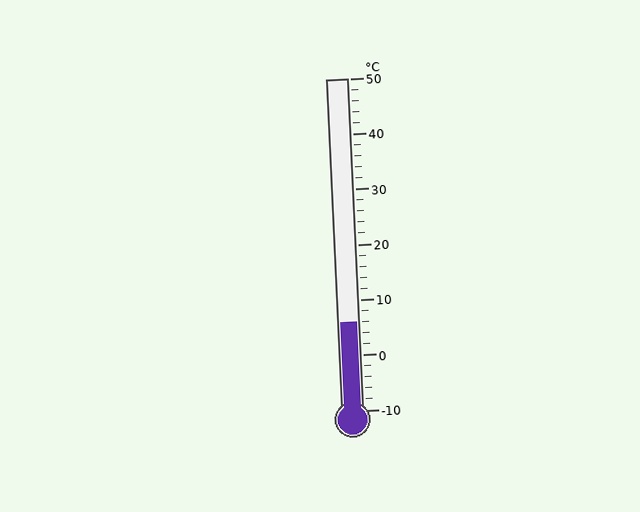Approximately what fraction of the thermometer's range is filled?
The thermometer is filled to approximately 25% of its range.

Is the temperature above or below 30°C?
The temperature is below 30°C.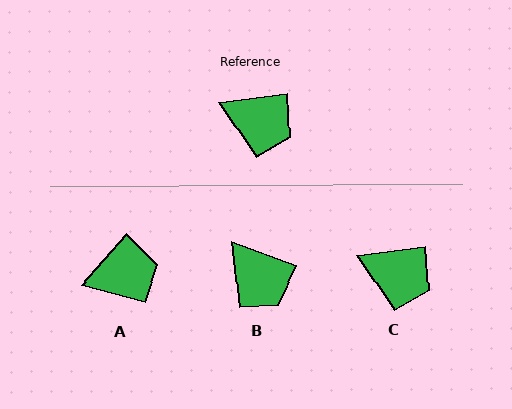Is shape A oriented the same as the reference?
No, it is off by about 42 degrees.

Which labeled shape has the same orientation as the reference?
C.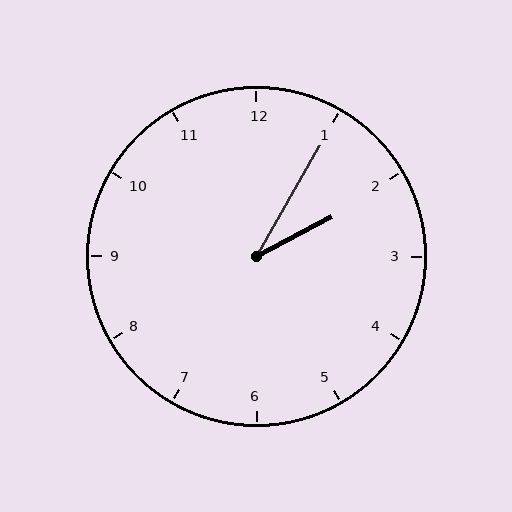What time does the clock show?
2:05.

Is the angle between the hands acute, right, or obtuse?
It is acute.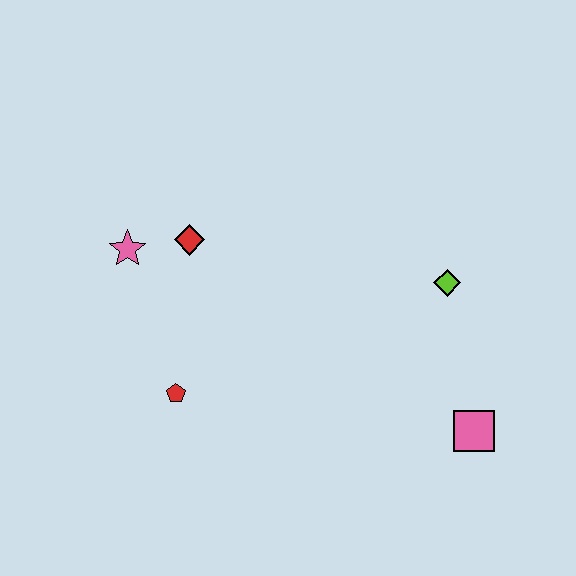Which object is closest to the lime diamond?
The pink square is closest to the lime diamond.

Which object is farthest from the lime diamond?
The pink star is farthest from the lime diamond.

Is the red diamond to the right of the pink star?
Yes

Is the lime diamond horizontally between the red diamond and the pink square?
Yes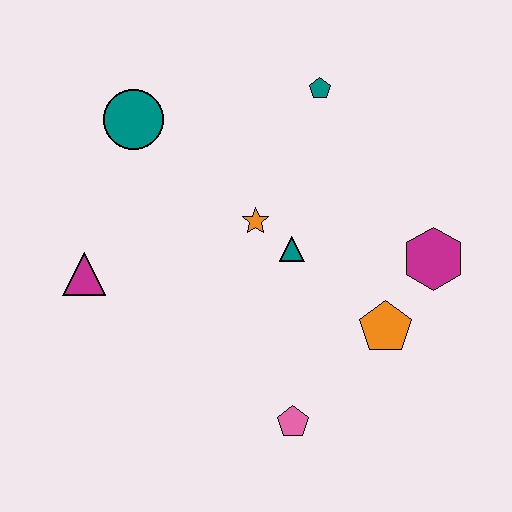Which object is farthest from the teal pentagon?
The pink pentagon is farthest from the teal pentagon.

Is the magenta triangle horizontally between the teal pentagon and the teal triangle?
No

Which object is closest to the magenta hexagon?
The orange pentagon is closest to the magenta hexagon.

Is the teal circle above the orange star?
Yes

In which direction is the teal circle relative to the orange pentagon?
The teal circle is to the left of the orange pentagon.